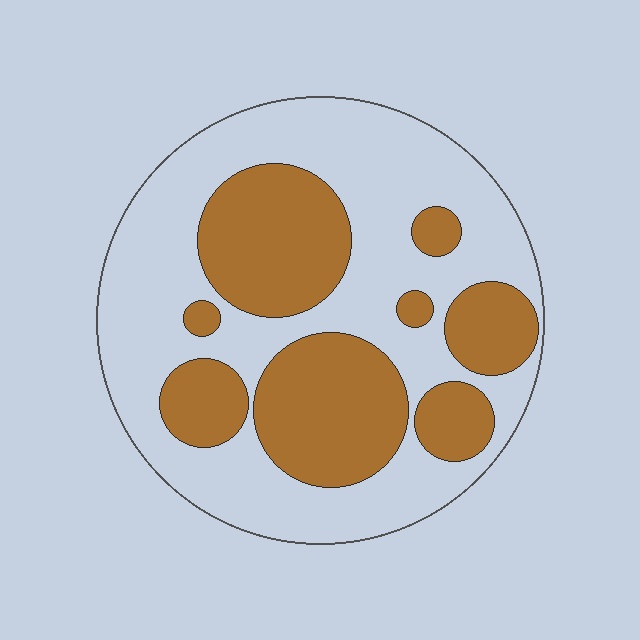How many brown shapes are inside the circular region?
8.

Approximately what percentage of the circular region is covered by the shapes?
Approximately 40%.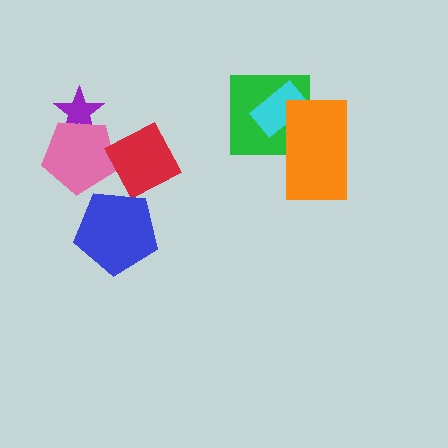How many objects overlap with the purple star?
1 object overlaps with the purple star.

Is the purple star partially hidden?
Yes, it is partially covered by another shape.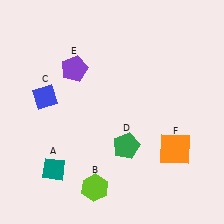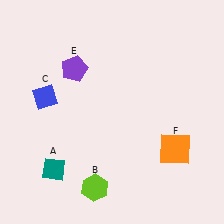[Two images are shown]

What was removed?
The green pentagon (D) was removed in Image 2.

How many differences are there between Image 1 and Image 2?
There is 1 difference between the two images.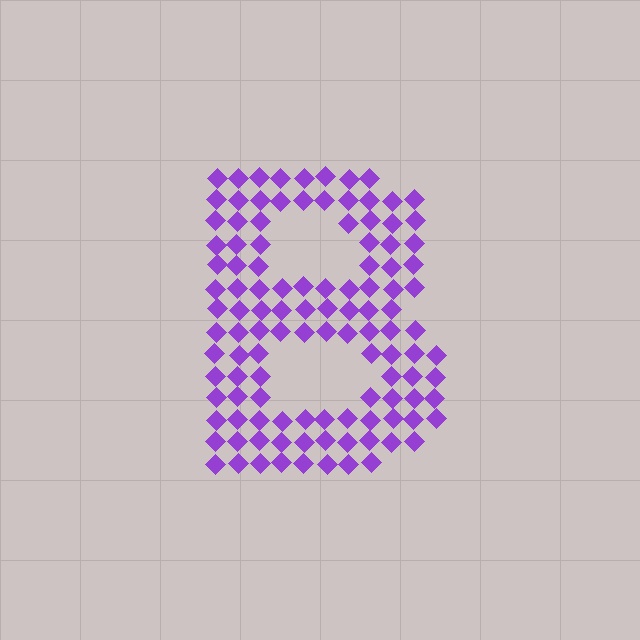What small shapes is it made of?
It is made of small diamonds.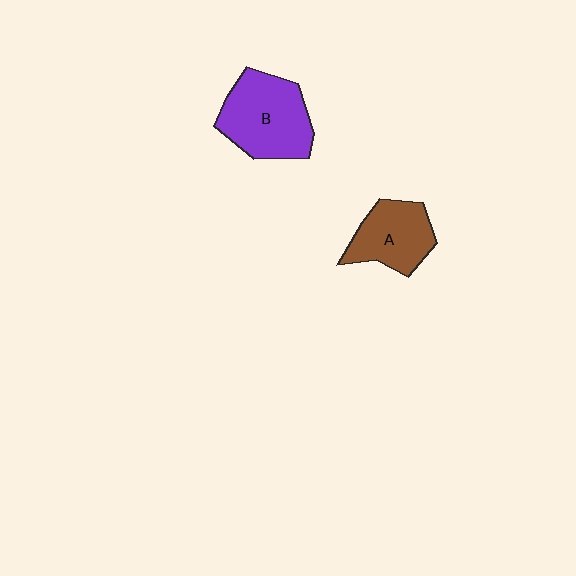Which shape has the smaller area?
Shape A (brown).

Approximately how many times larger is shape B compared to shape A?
Approximately 1.3 times.